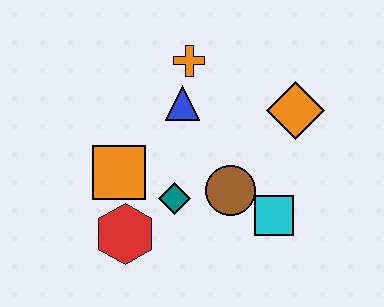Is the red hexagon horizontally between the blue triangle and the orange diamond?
No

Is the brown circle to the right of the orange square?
Yes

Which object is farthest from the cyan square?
The orange cross is farthest from the cyan square.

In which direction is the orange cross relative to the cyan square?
The orange cross is above the cyan square.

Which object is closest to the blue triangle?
The orange cross is closest to the blue triangle.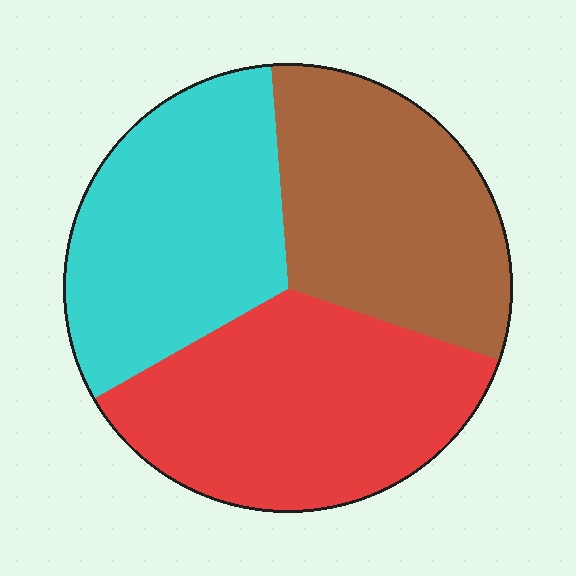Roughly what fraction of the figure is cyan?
Cyan covers 32% of the figure.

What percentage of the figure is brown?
Brown takes up about one third (1/3) of the figure.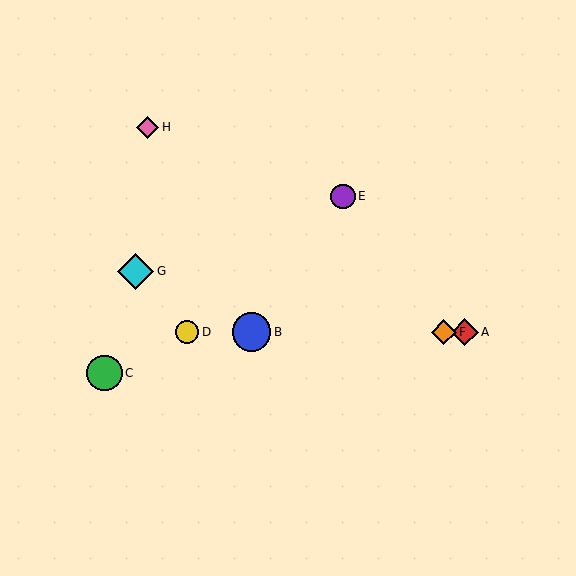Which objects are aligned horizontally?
Objects A, B, D, F are aligned horizontally.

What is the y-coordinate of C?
Object C is at y≈373.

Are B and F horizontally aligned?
Yes, both are at y≈332.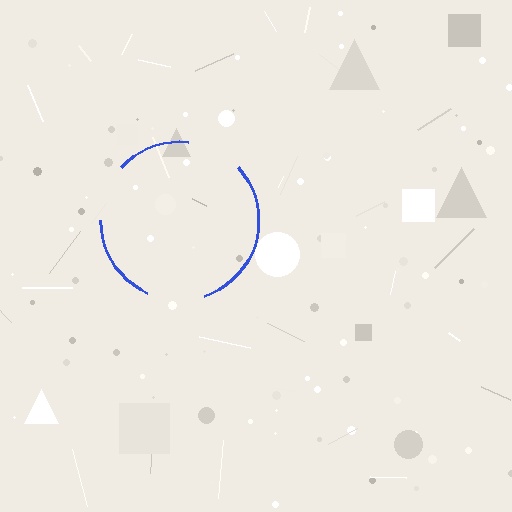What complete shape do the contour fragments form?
The contour fragments form a circle.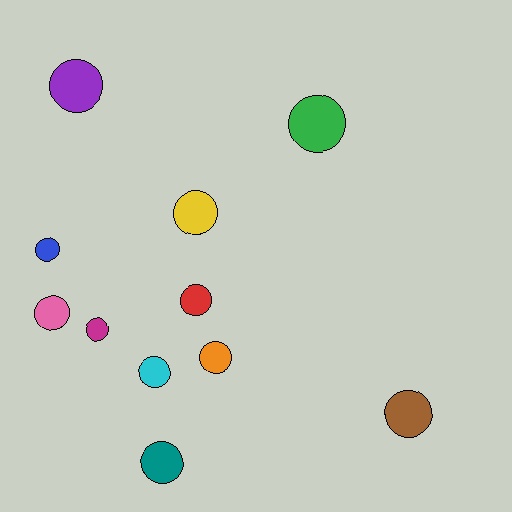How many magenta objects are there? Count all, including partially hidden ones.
There is 1 magenta object.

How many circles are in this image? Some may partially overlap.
There are 11 circles.